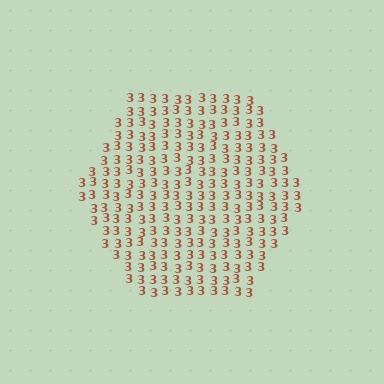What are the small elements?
The small elements are digit 3's.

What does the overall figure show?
The overall figure shows a hexagon.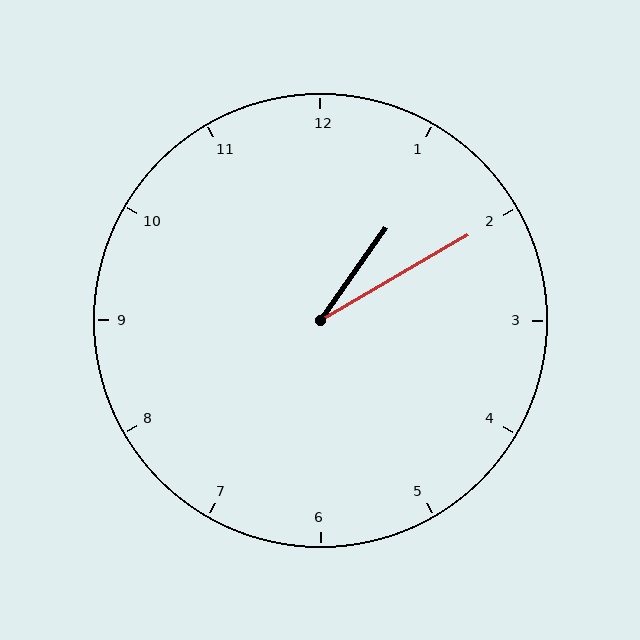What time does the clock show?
1:10.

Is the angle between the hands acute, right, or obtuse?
It is acute.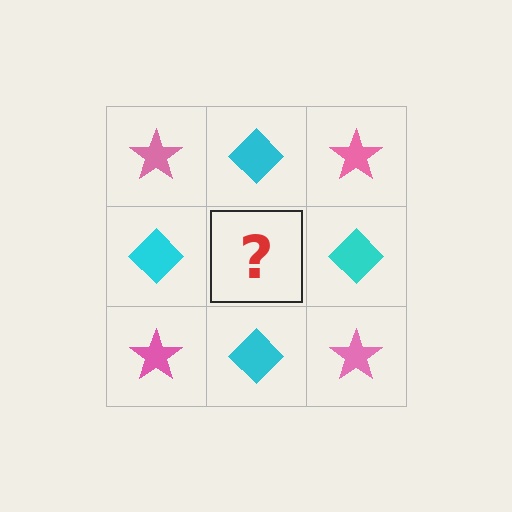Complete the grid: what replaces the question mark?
The question mark should be replaced with a pink star.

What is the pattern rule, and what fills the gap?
The rule is that it alternates pink star and cyan diamond in a checkerboard pattern. The gap should be filled with a pink star.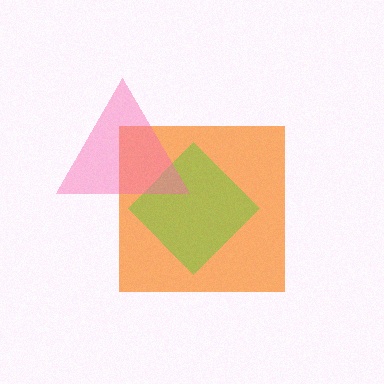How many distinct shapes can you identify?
There are 3 distinct shapes: an orange square, a lime diamond, a pink triangle.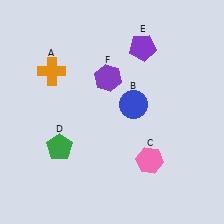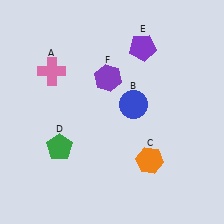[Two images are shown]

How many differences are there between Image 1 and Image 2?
There are 2 differences between the two images.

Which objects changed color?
A changed from orange to pink. C changed from pink to orange.